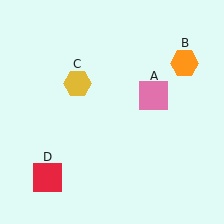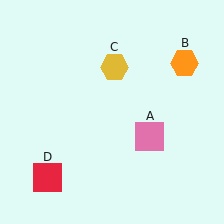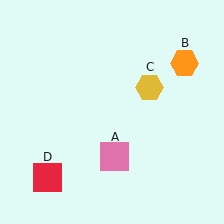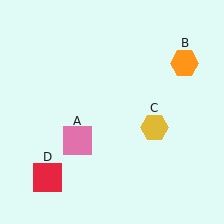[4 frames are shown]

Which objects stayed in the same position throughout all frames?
Orange hexagon (object B) and red square (object D) remained stationary.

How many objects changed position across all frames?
2 objects changed position: pink square (object A), yellow hexagon (object C).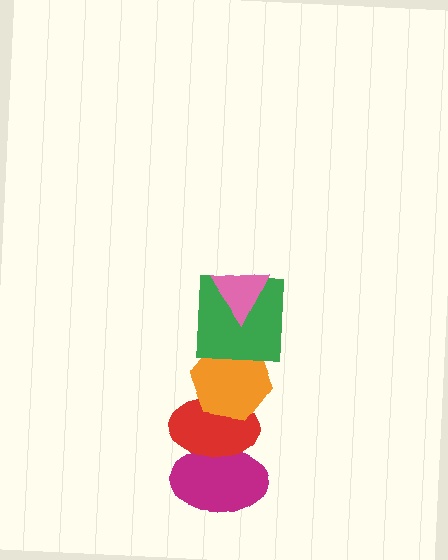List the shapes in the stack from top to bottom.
From top to bottom: the pink triangle, the green square, the orange hexagon, the red ellipse, the magenta ellipse.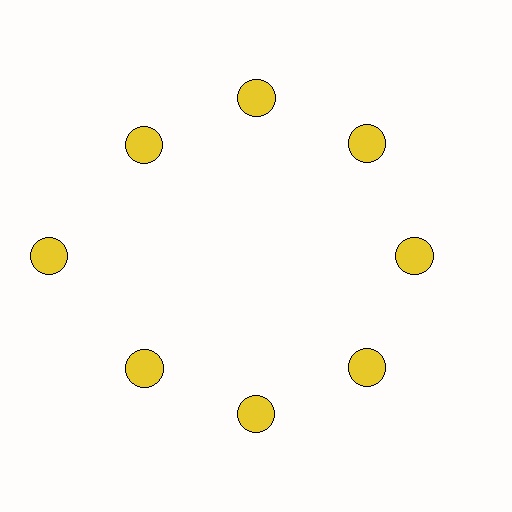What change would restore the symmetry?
The symmetry would be restored by moving it inward, back onto the ring so that all 8 circles sit at equal angles and equal distance from the center.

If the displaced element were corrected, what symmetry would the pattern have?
It would have 8-fold rotational symmetry — the pattern would map onto itself every 45 degrees.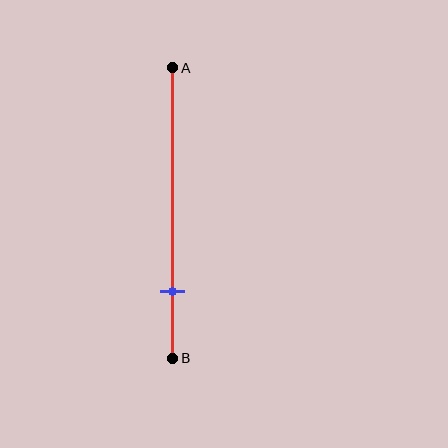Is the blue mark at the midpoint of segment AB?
No, the mark is at about 75% from A, not at the 50% midpoint.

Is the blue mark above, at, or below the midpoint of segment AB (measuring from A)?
The blue mark is below the midpoint of segment AB.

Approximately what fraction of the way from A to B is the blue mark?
The blue mark is approximately 75% of the way from A to B.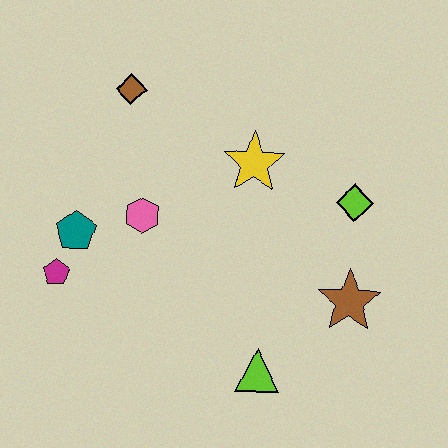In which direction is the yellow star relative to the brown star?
The yellow star is above the brown star.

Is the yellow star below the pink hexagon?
No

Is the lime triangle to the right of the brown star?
No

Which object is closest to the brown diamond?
The pink hexagon is closest to the brown diamond.